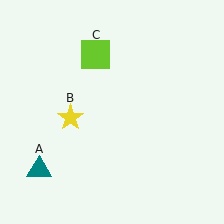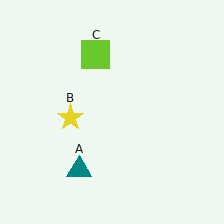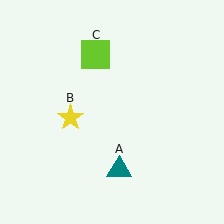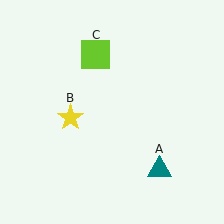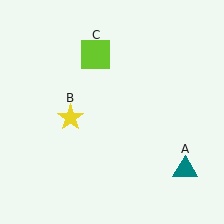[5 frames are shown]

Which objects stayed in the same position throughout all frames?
Yellow star (object B) and lime square (object C) remained stationary.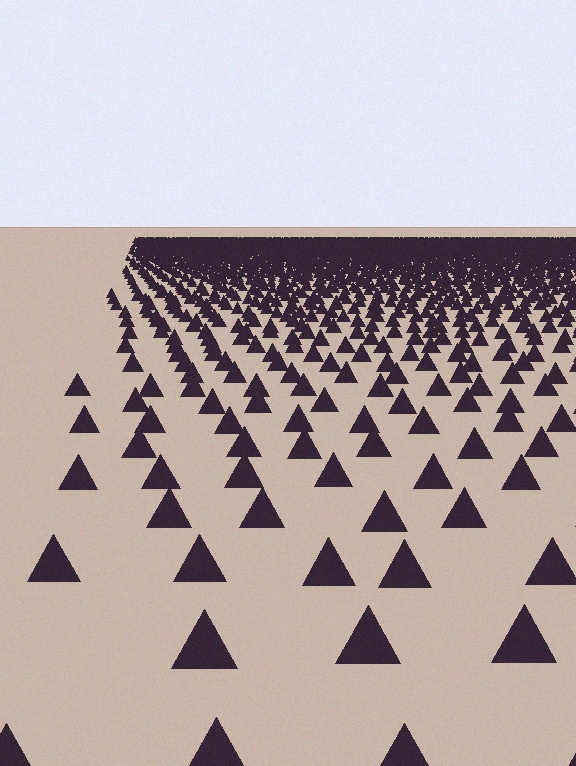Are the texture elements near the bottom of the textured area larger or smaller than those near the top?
Larger. Near the bottom, elements are closer to the viewer and appear at a bigger on-screen size.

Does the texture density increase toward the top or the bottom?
Density increases toward the top.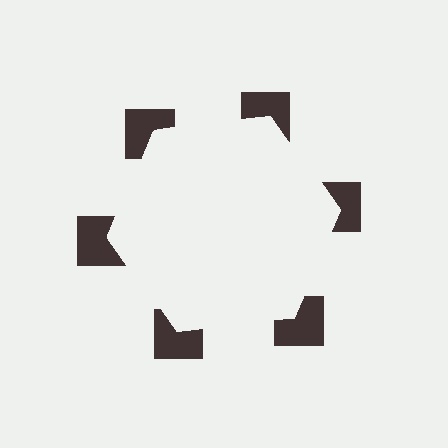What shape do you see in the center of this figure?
An illusory hexagon — its edges are inferred from the aligned wedge cuts in the notched squares, not physically drawn.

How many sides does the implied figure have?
6 sides.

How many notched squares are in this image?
There are 6 — one at each vertex of the illusory hexagon.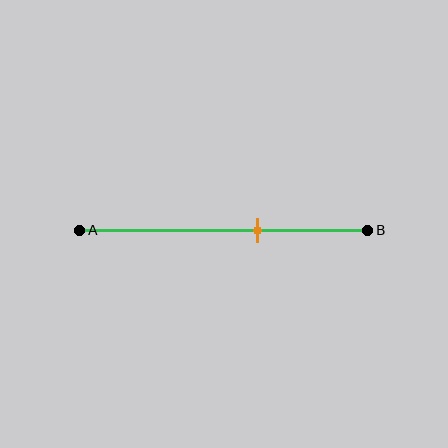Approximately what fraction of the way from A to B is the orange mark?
The orange mark is approximately 60% of the way from A to B.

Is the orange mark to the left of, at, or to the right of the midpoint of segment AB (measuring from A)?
The orange mark is to the right of the midpoint of segment AB.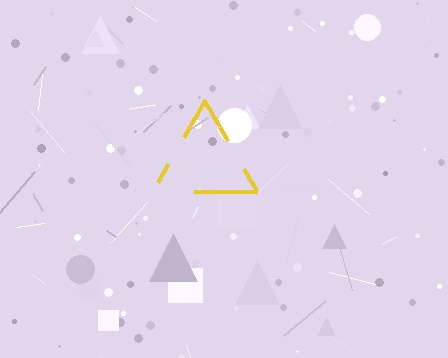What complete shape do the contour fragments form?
The contour fragments form a triangle.